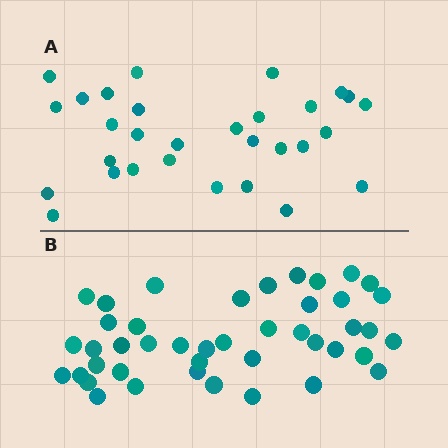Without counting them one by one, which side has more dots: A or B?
Region B (the bottom region) has more dots.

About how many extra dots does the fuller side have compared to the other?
Region B has approximately 15 more dots than region A.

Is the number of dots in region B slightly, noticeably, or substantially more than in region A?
Region B has noticeably more, but not dramatically so. The ratio is roughly 1.4 to 1.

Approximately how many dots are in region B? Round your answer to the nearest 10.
About 40 dots. (The exact count is 43, which rounds to 40.)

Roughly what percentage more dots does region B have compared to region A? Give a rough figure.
About 45% more.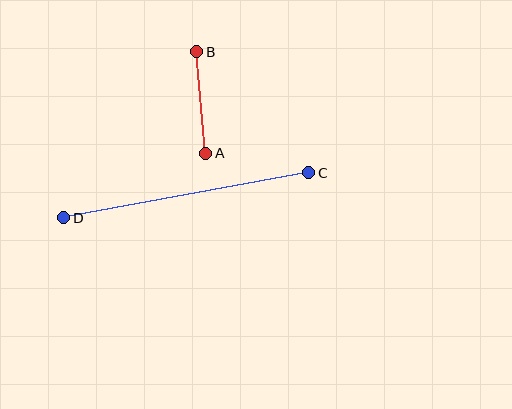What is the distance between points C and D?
The distance is approximately 249 pixels.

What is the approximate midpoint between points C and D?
The midpoint is at approximately (186, 195) pixels.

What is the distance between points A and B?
The distance is approximately 102 pixels.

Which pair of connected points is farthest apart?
Points C and D are farthest apart.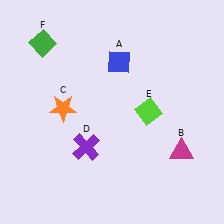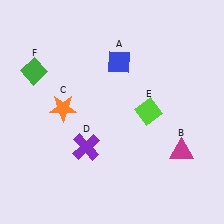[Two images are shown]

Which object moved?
The green diamond (F) moved down.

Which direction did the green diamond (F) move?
The green diamond (F) moved down.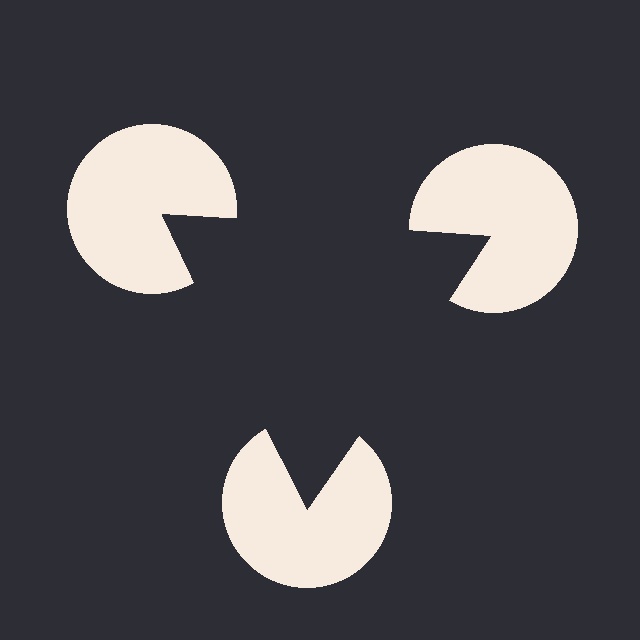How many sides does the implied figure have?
3 sides.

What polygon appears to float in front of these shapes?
An illusory triangle — its edges are inferred from the aligned wedge cuts in the pac-man discs, not physically drawn.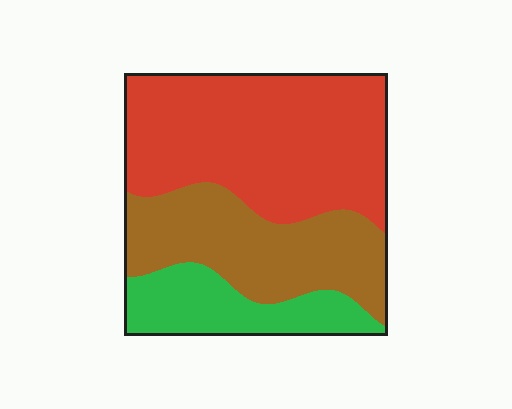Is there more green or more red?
Red.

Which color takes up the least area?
Green, at roughly 20%.